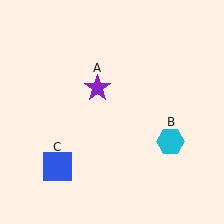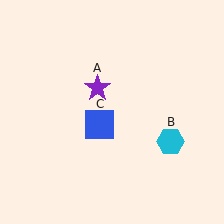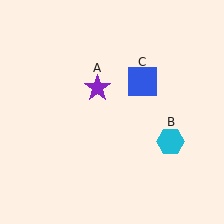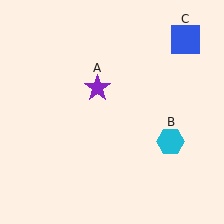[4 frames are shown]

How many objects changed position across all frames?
1 object changed position: blue square (object C).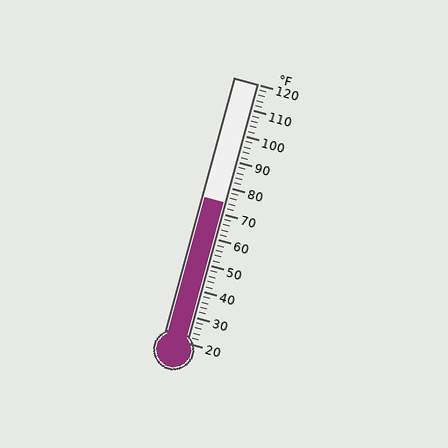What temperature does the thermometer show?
The thermometer shows approximately 74°F.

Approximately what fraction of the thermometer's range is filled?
The thermometer is filled to approximately 55% of its range.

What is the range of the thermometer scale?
The thermometer scale ranges from 20°F to 120°F.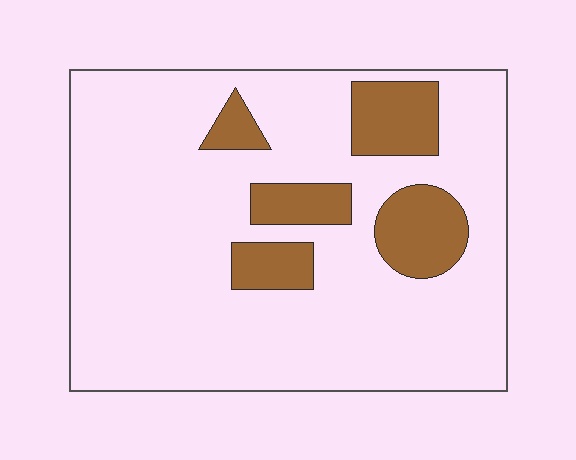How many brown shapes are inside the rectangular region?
5.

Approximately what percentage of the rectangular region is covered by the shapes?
Approximately 15%.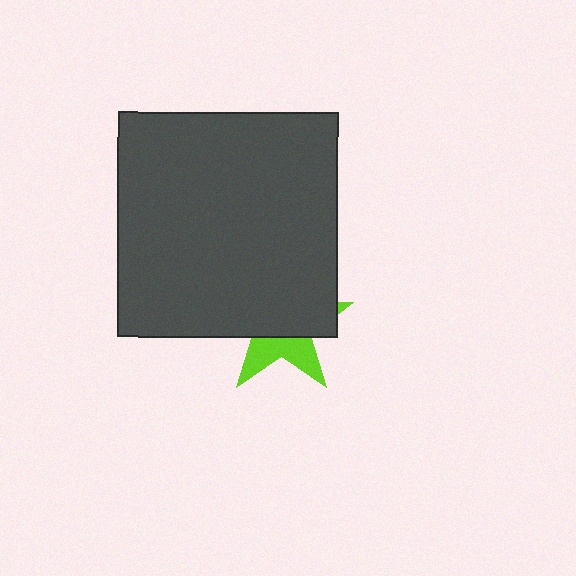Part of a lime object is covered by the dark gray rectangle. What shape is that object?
It is a star.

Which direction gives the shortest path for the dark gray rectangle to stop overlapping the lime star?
Moving up gives the shortest separation.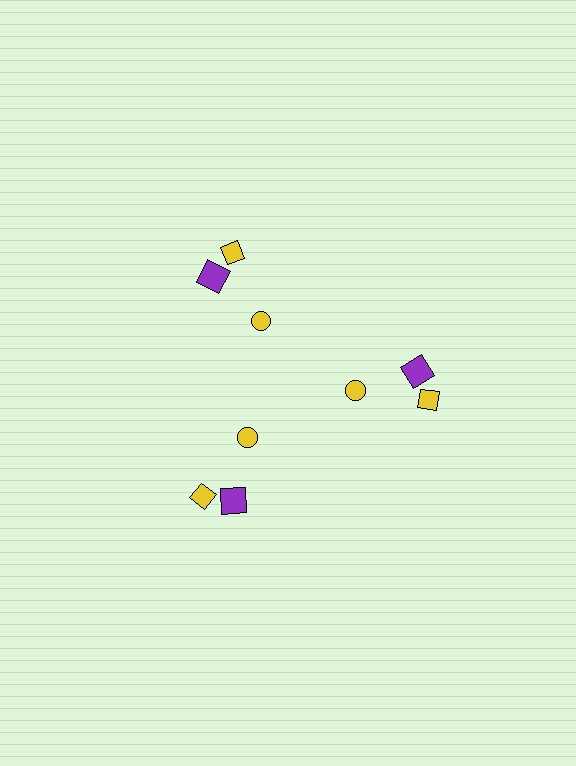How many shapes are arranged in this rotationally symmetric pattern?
There are 9 shapes, arranged in 3 groups of 3.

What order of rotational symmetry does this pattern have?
This pattern has 3-fold rotational symmetry.